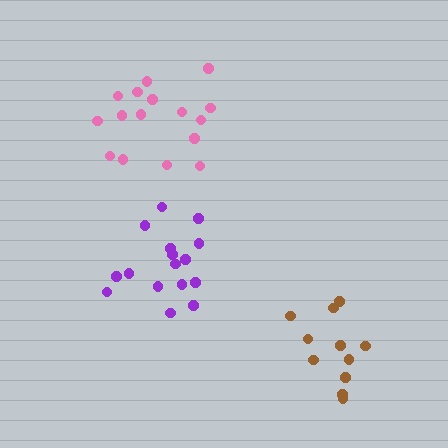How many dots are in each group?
Group 1: 16 dots, Group 2: 11 dots, Group 3: 16 dots (43 total).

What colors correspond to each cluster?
The clusters are colored: pink, brown, purple.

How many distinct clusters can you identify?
There are 3 distinct clusters.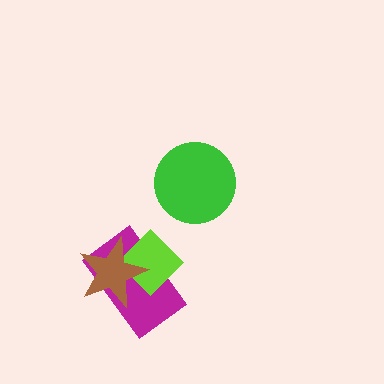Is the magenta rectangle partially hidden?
Yes, it is partially covered by another shape.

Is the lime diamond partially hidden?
Yes, it is partially covered by another shape.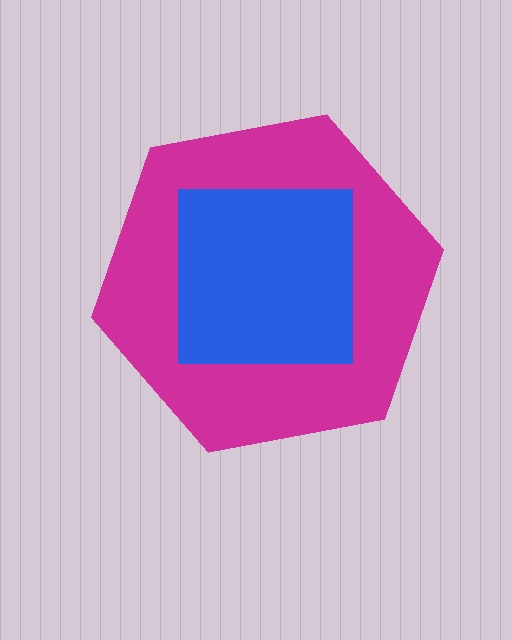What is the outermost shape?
The magenta hexagon.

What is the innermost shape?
The blue square.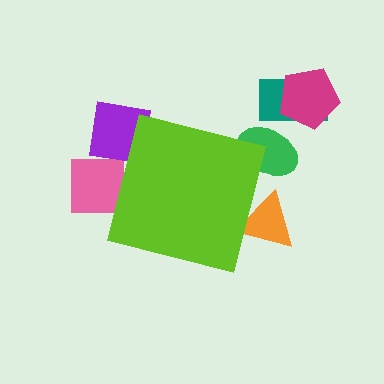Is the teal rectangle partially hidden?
No, the teal rectangle is fully visible.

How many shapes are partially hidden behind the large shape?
4 shapes are partially hidden.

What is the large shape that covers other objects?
A lime square.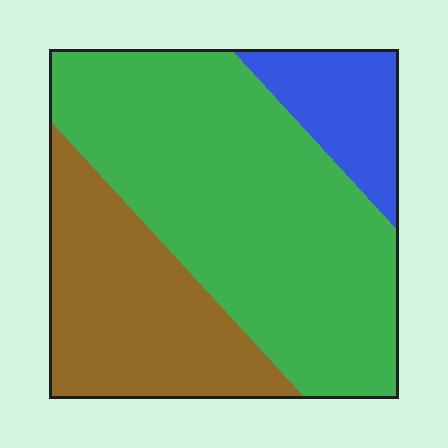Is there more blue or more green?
Green.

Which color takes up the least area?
Blue, at roughly 15%.